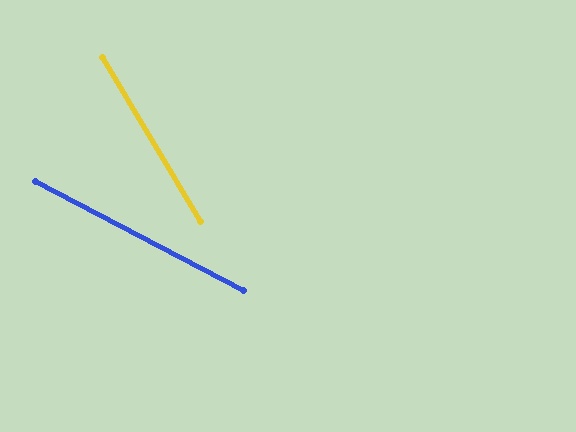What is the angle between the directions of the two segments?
Approximately 31 degrees.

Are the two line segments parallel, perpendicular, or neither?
Neither parallel nor perpendicular — they differ by about 31°.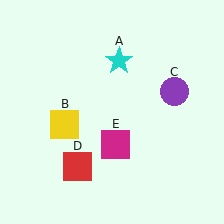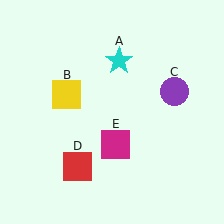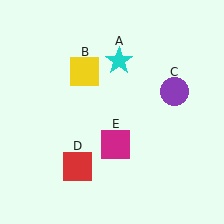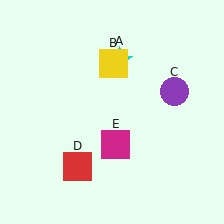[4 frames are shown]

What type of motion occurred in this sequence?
The yellow square (object B) rotated clockwise around the center of the scene.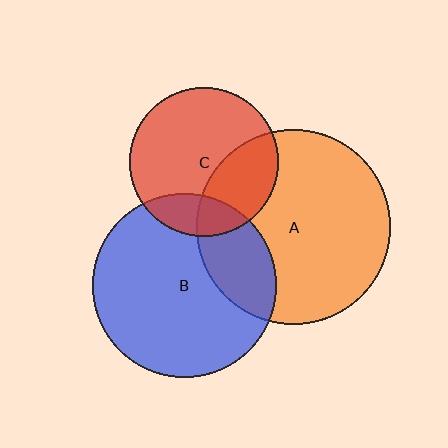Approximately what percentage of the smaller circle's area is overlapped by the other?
Approximately 20%.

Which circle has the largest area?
Circle A (orange).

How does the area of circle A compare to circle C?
Approximately 1.7 times.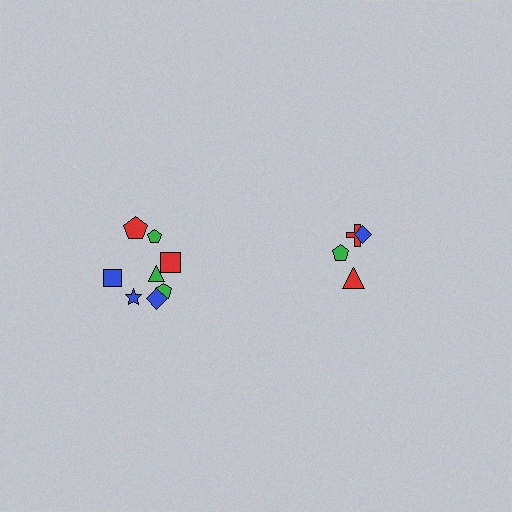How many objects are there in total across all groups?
There are 12 objects.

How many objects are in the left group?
There are 8 objects.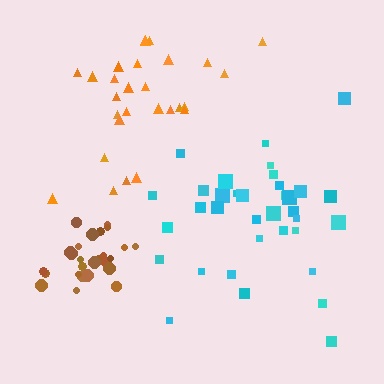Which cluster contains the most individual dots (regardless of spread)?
Cyan (35).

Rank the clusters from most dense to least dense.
brown, cyan, orange.